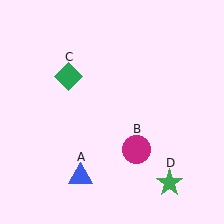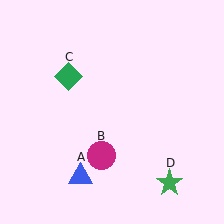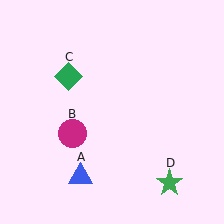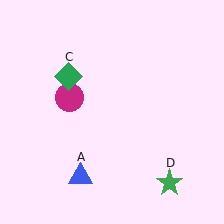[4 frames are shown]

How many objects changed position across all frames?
1 object changed position: magenta circle (object B).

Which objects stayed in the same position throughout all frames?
Blue triangle (object A) and green diamond (object C) and green star (object D) remained stationary.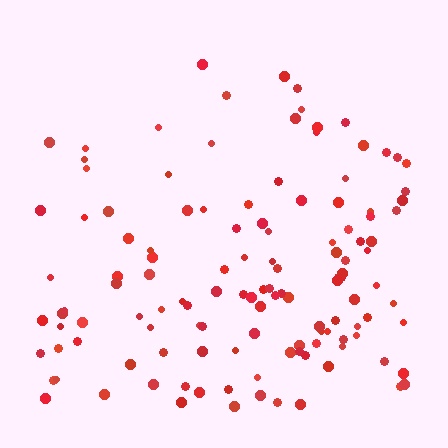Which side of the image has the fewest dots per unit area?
The top.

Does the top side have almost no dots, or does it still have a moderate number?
Still a moderate number, just noticeably fewer than the bottom.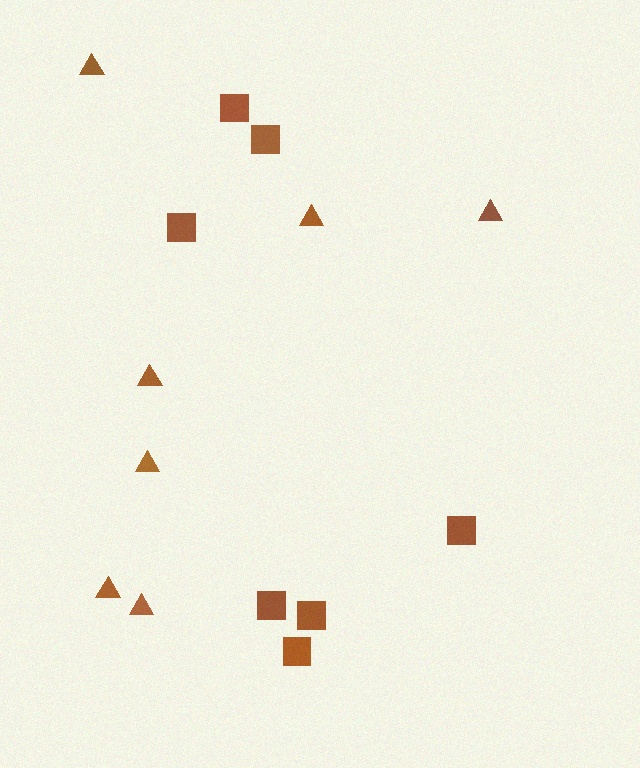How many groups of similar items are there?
There are 2 groups: one group of triangles (7) and one group of squares (7).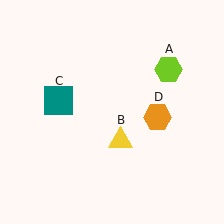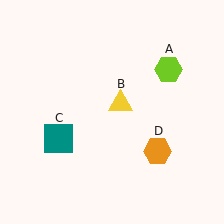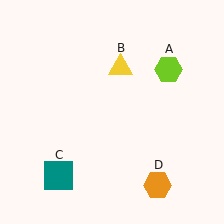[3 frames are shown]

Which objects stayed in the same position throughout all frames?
Lime hexagon (object A) remained stationary.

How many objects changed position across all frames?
3 objects changed position: yellow triangle (object B), teal square (object C), orange hexagon (object D).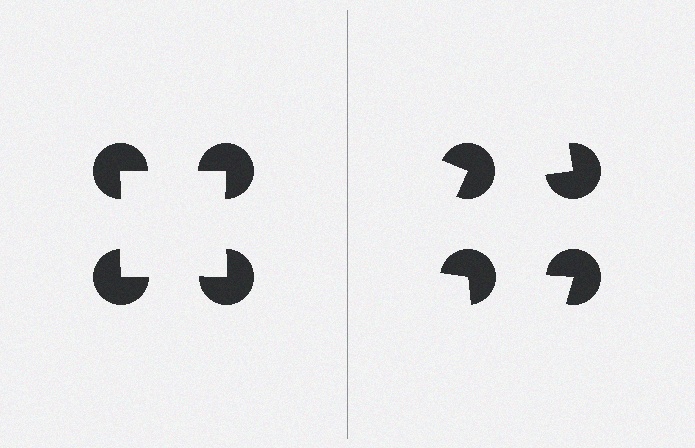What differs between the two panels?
The pac-man discs are positioned identically on both sides; only the wedge orientations differ. On the left they align to a square; on the right they are misaligned.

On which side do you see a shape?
An illusory square appears on the left side. On the right side the wedge cuts are rotated, so no coherent shape forms.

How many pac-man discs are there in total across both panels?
8 — 4 on each side.